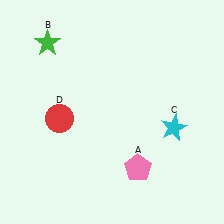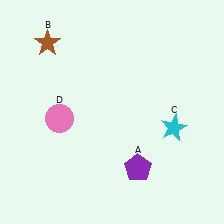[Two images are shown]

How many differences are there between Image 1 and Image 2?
There are 3 differences between the two images.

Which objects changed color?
A changed from pink to purple. B changed from green to brown. D changed from red to pink.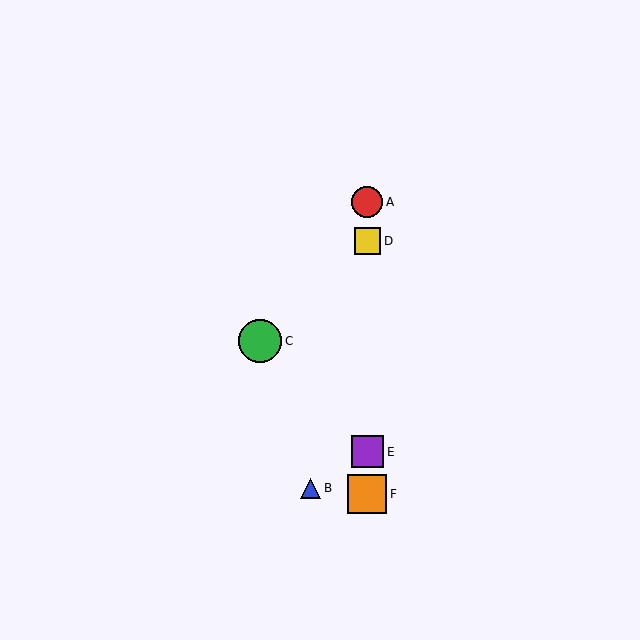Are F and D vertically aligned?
Yes, both are at x≈367.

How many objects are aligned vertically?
4 objects (A, D, E, F) are aligned vertically.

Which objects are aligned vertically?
Objects A, D, E, F are aligned vertically.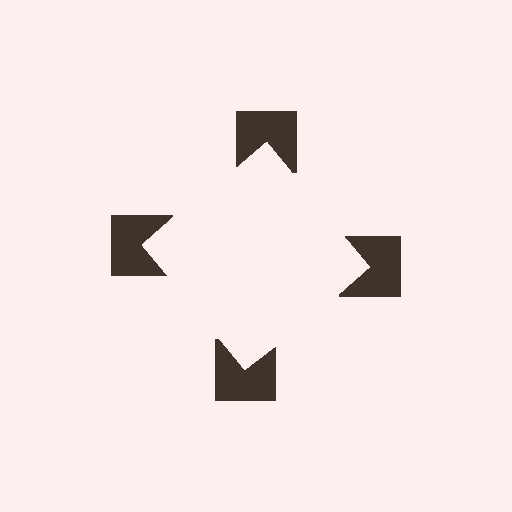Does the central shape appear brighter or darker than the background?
It typically appears slightly brighter than the background, even though no actual brightness change is drawn.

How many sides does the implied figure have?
4 sides.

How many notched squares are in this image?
There are 4 — one at each vertex of the illusory square.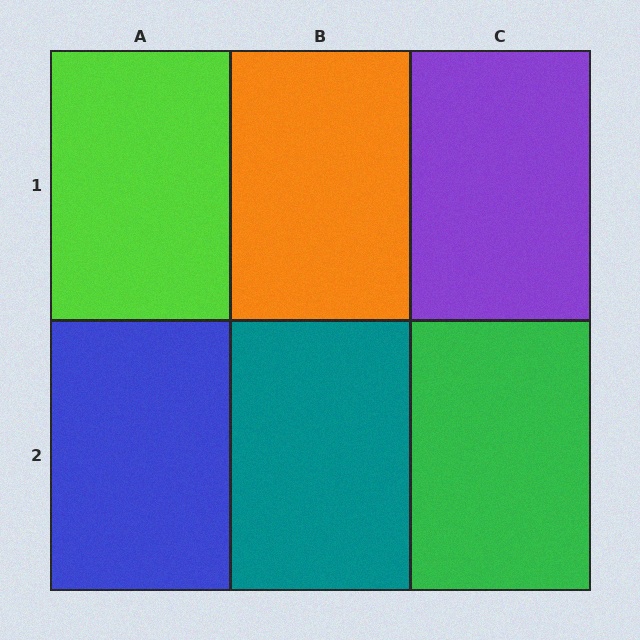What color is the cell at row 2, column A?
Blue.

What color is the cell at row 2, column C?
Green.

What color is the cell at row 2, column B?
Teal.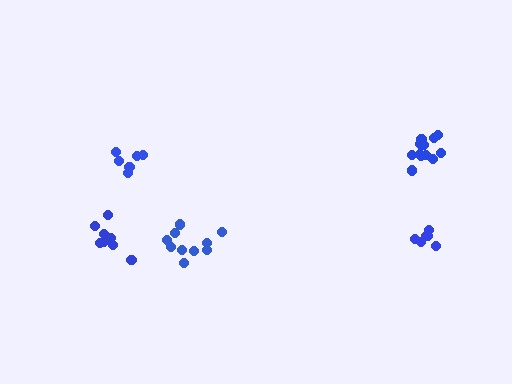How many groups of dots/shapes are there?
There are 5 groups.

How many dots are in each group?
Group 1: 10 dots, Group 2: 8 dots, Group 3: 12 dots, Group 4: 6 dots, Group 5: 6 dots (42 total).